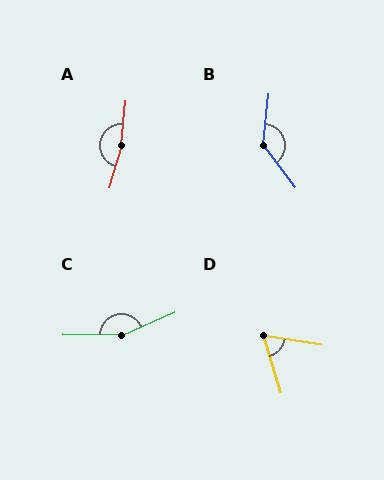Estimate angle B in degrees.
Approximately 136 degrees.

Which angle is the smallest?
D, at approximately 64 degrees.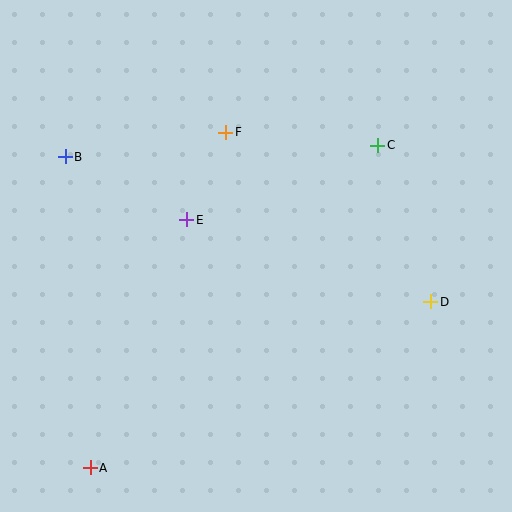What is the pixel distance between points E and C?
The distance between E and C is 205 pixels.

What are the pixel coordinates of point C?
Point C is at (378, 145).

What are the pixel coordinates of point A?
Point A is at (90, 468).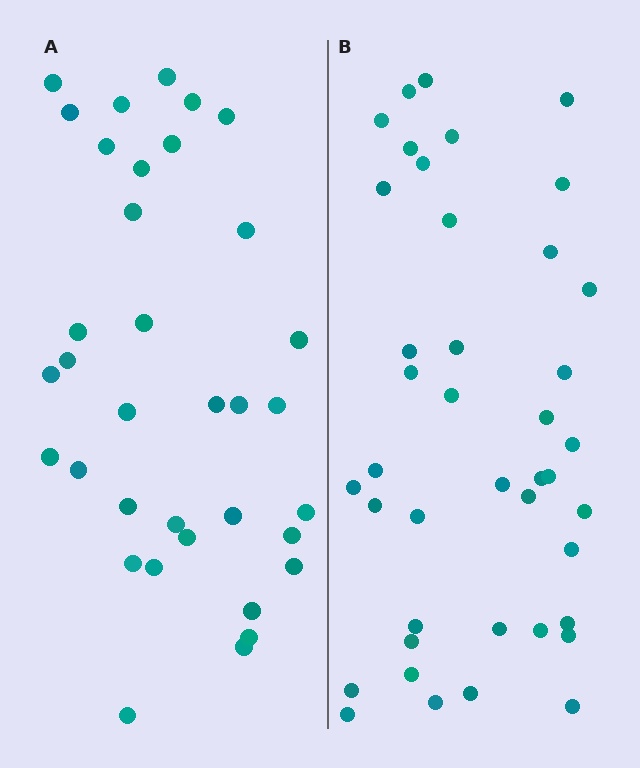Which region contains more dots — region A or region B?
Region B (the right region) has more dots.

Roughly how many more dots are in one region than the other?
Region B has about 6 more dots than region A.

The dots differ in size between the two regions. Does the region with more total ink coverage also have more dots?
No. Region A has more total ink coverage because its dots are larger, but region B actually contains more individual dots. Total area can be misleading — the number of items is what matters here.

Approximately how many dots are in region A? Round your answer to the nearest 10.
About 40 dots. (The exact count is 35, which rounds to 40.)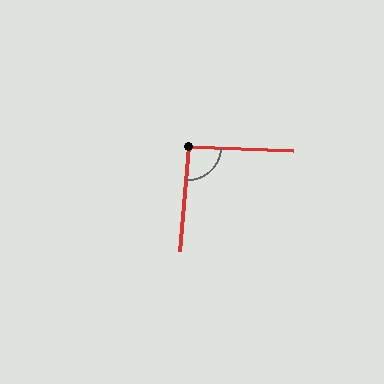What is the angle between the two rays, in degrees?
Approximately 93 degrees.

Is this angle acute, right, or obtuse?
It is approximately a right angle.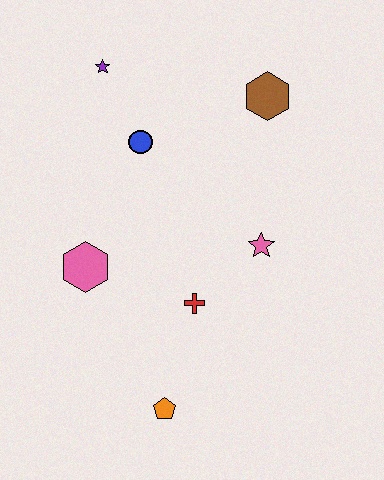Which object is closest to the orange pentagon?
The red cross is closest to the orange pentagon.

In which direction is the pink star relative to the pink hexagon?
The pink star is to the right of the pink hexagon.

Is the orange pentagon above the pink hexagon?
No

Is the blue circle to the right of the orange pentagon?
No